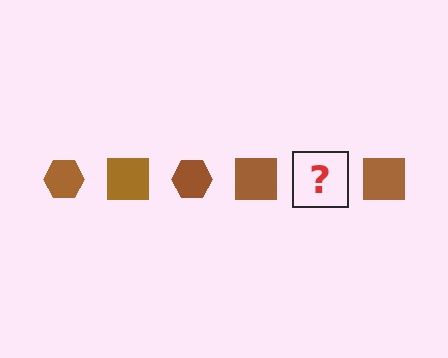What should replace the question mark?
The question mark should be replaced with a brown hexagon.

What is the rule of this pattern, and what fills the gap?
The rule is that the pattern cycles through hexagon, square shapes in brown. The gap should be filled with a brown hexagon.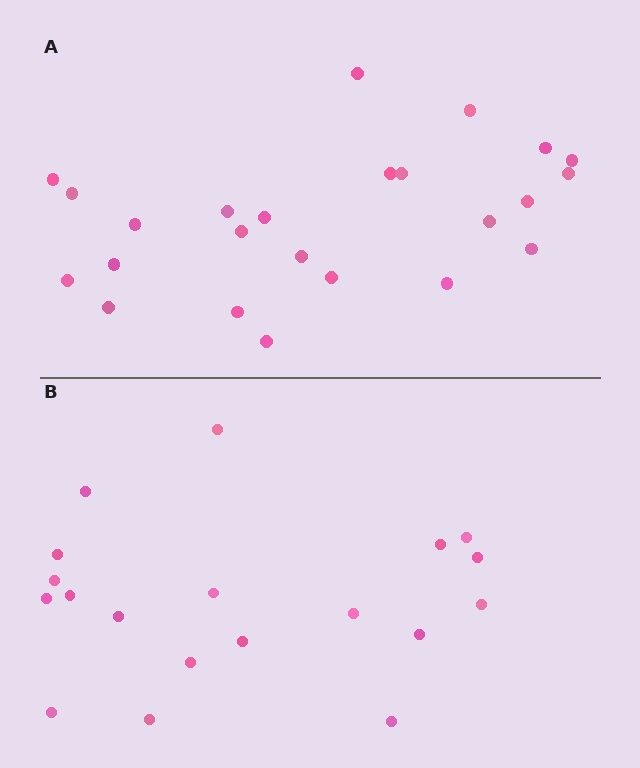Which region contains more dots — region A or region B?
Region A (the top region) has more dots.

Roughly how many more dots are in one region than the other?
Region A has about 5 more dots than region B.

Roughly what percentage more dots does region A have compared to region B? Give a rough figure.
About 25% more.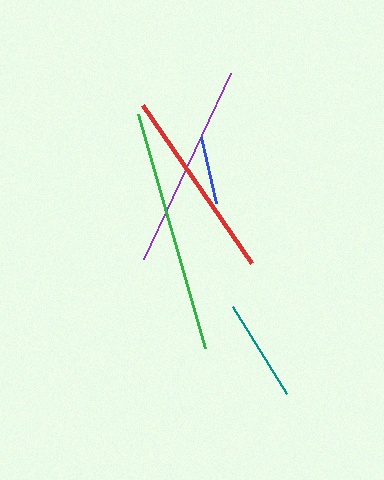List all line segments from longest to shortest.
From longest to shortest: green, purple, red, teal, blue.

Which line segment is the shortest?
The blue line is the shortest at approximately 67 pixels.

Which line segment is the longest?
The green line is the longest at approximately 244 pixels.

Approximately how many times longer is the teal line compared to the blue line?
The teal line is approximately 1.5 times the length of the blue line.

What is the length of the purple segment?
The purple segment is approximately 205 pixels long.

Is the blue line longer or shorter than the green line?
The green line is longer than the blue line.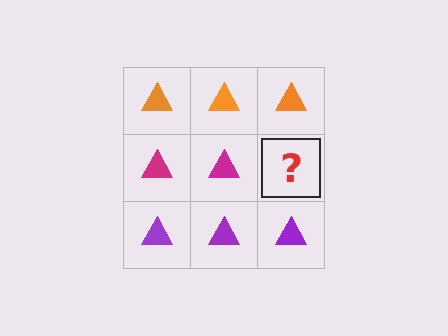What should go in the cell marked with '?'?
The missing cell should contain a magenta triangle.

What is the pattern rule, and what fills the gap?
The rule is that each row has a consistent color. The gap should be filled with a magenta triangle.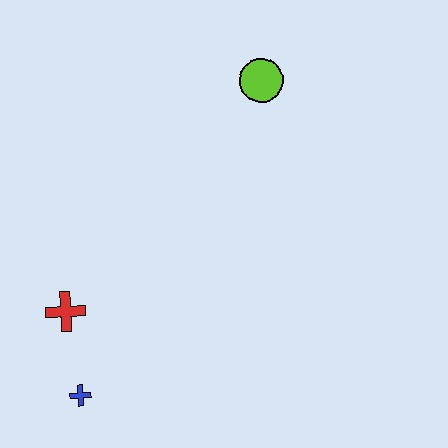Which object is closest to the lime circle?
The red cross is closest to the lime circle.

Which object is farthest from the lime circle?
The blue cross is farthest from the lime circle.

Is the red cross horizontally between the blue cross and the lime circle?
No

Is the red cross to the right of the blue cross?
No